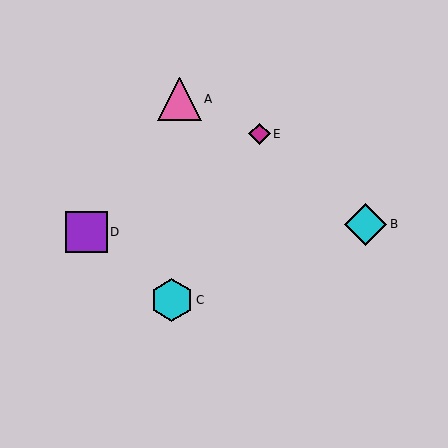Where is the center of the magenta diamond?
The center of the magenta diamond is at (260, 134).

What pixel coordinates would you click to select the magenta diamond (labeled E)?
Click at (260, 134) to select the magenta diamond E.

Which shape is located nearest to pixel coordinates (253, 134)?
The magenta diamond (labeled E) at (260, 134) is nearest to that location.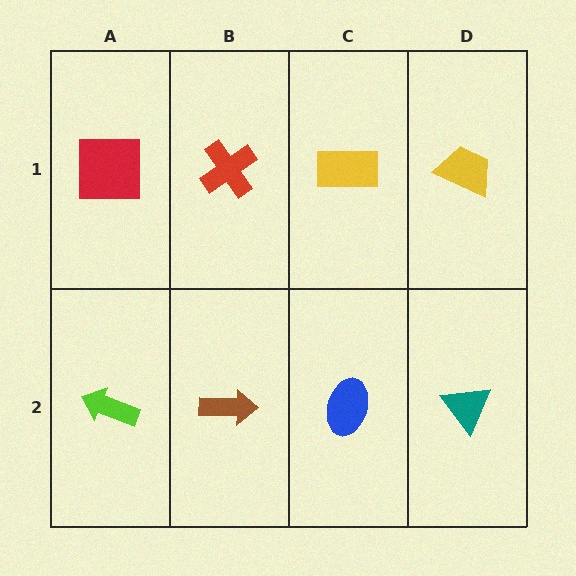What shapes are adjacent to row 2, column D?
A yellow trapezoid (row 1, column D), a blue ellipse (row 2, column C).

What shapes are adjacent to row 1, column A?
A lime arrow (row 2, column A), a red cross (row 1, column B).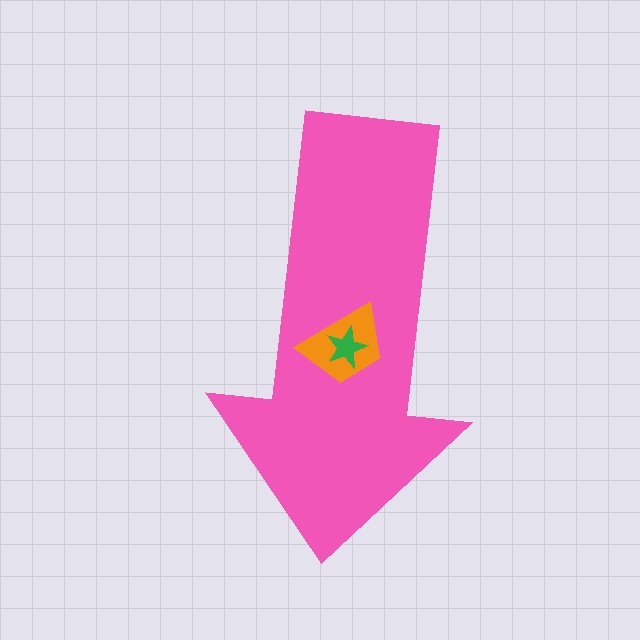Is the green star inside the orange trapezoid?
Yes.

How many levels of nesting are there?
3.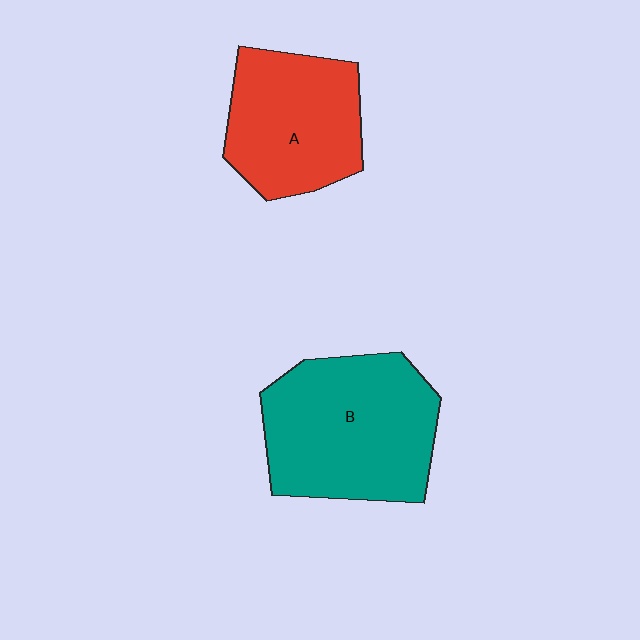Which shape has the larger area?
Shape B (teal).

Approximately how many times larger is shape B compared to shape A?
Approximately 1.3 times.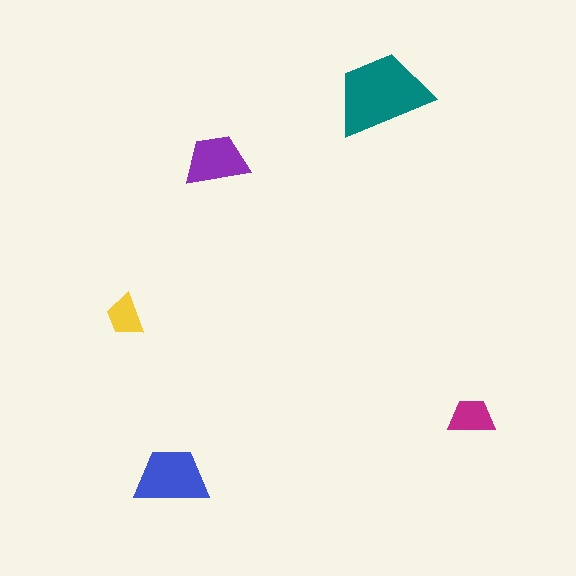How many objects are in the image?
There are 5 objects in the image.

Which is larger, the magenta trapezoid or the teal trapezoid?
The teal one.